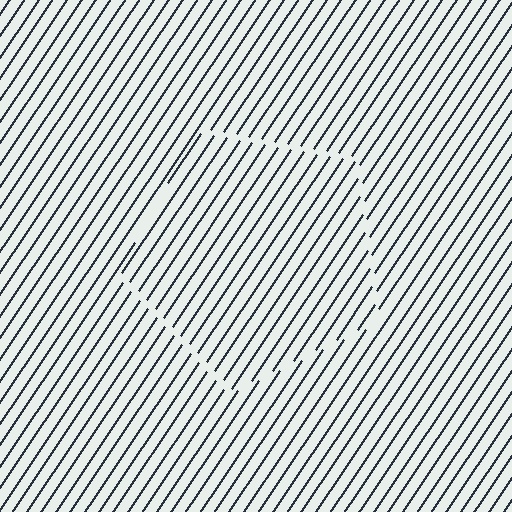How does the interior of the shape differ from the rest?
The interior of the shape contains the same grating, shifted by half a period — the contour is defined by the phase discontinuity where line-ends from the inner and outer gratings abut.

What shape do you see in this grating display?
An illusory pentagon. The interior of the shape contains the same grating, shifted by half a period — the contour is defined by the phase discontinuity where line-ends from the inner and outer gratings abut.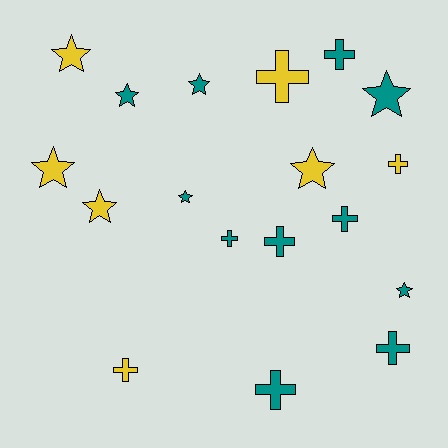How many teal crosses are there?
There are 6 teal crosses.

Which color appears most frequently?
Teal, with 11 objects.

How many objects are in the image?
There are 18 objects.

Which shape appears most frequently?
Cross, with 9 objects.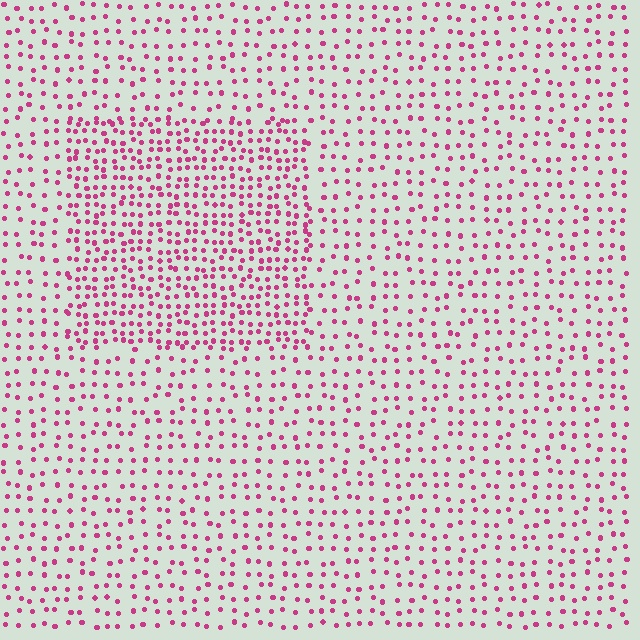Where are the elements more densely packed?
The elements are more densely packed inside the rectangle boundary.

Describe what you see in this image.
The image contains small magenta elements arranged at two different densities. A rectangle-shaped region is visible where the elements are more densely packed than the surrounding area.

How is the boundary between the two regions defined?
The boundary is defined by a change in element density (approximately 1.9x ratio). All elements are the same color, size, and shape.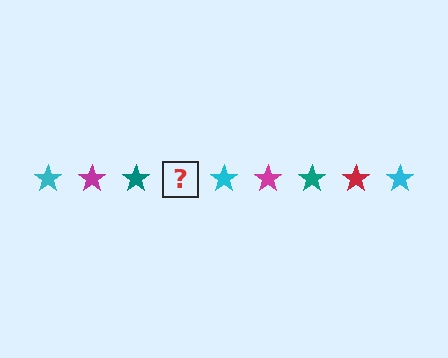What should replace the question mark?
The question mark should be replaced with a red star.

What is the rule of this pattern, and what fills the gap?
The rule is that the pattern cycles through cyan, magenta, teal, red stars. The gap should be filled with a red star.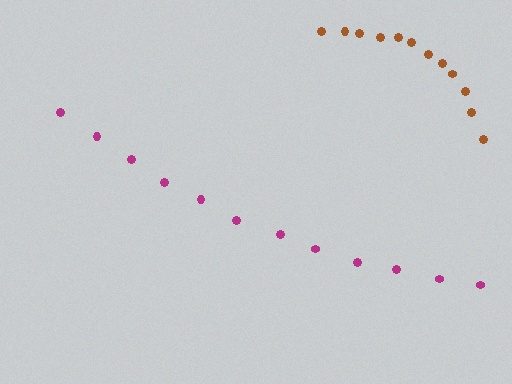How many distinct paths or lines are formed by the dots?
There are 2 distinct paths.